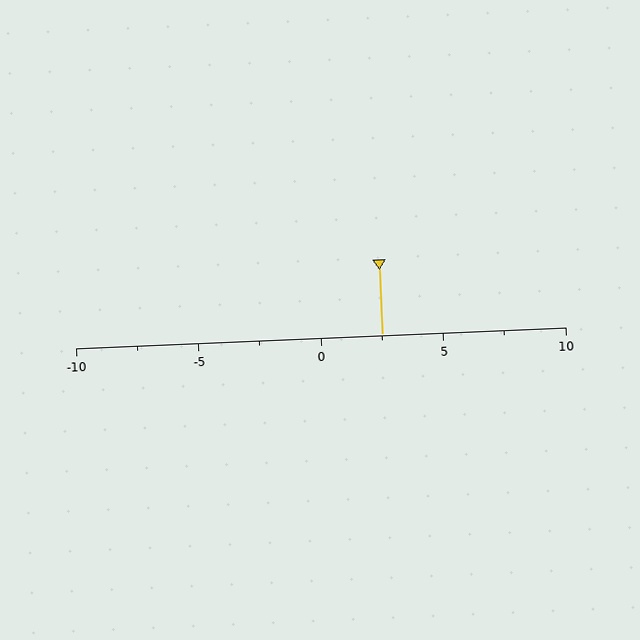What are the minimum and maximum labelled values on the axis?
The axis runs from -10 to 10.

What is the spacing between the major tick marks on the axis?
The major ticks are spaced 5 apart.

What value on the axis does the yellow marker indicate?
The marker indicates approximately 2.5.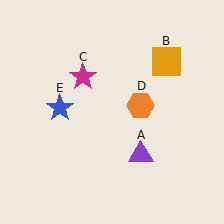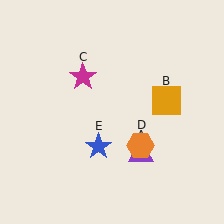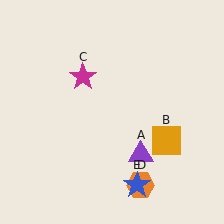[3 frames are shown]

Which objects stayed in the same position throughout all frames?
Purple triangle (object A) and magenta star (object C) remained stationary.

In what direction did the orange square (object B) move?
The orange square (object B) moved down.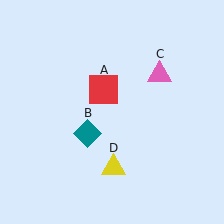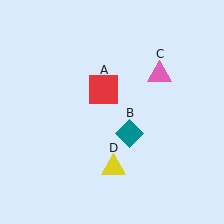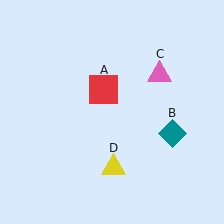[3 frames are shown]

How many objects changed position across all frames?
1 object changed position: teal diamond (object B).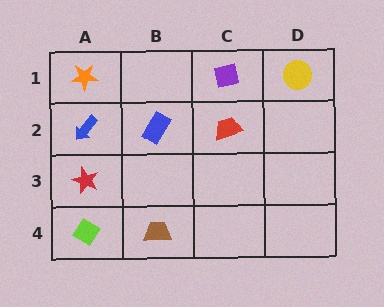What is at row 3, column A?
A red star.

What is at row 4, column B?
A brown trapezoid.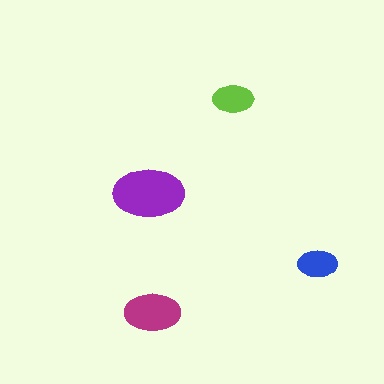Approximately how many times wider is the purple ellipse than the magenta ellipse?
About 1.5 times wider.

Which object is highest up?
The lime ellipse is topmost.